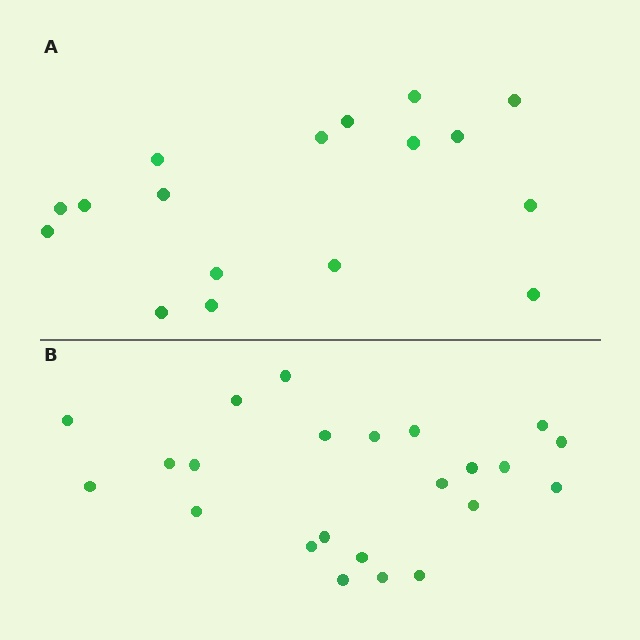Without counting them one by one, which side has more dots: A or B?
Region B (the bottom region) has more dots.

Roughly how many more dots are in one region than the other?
Region B has about 6 more dots than region A.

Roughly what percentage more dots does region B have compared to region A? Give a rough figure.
About 35% more.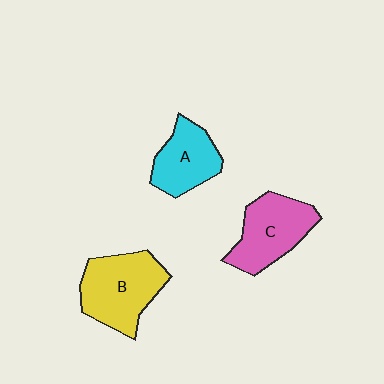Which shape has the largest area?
Shape B (yellow).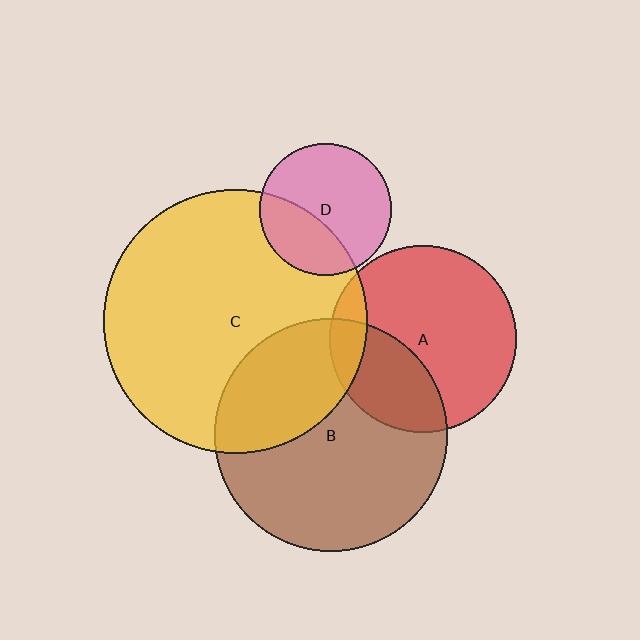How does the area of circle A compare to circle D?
Approximately 2.0 times.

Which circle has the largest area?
Circle C (yellow).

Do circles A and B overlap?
Yes.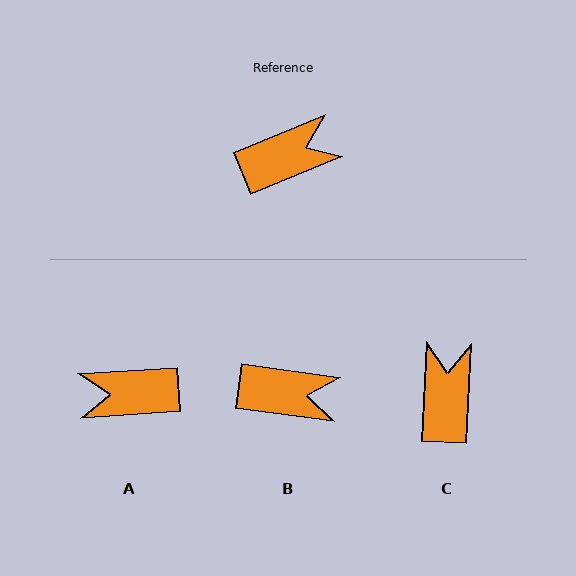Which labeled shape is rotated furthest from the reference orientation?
A, about 162 degrees away.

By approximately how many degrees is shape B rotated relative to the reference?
Approximately 30 degrees clockwise.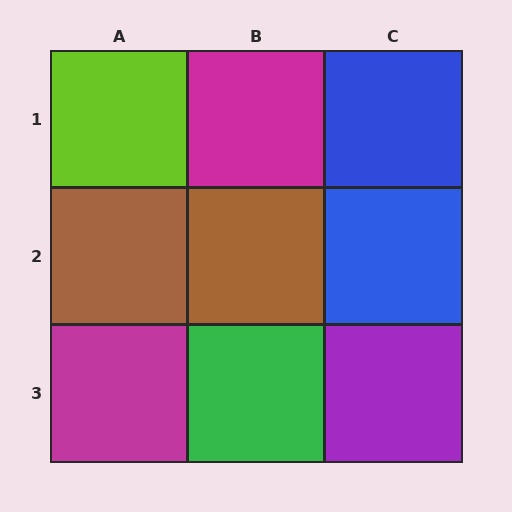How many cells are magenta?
2 cells are magenta.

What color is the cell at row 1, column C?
Blue.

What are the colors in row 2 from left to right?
Brown, brown, blue.